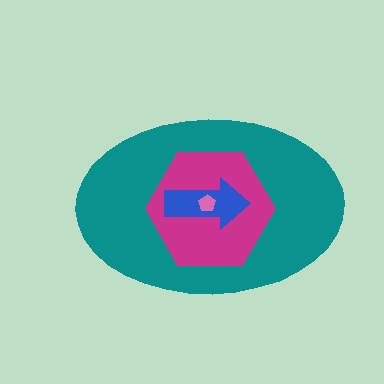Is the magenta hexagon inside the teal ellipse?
Yes.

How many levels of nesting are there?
4.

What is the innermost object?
The pink pentagon.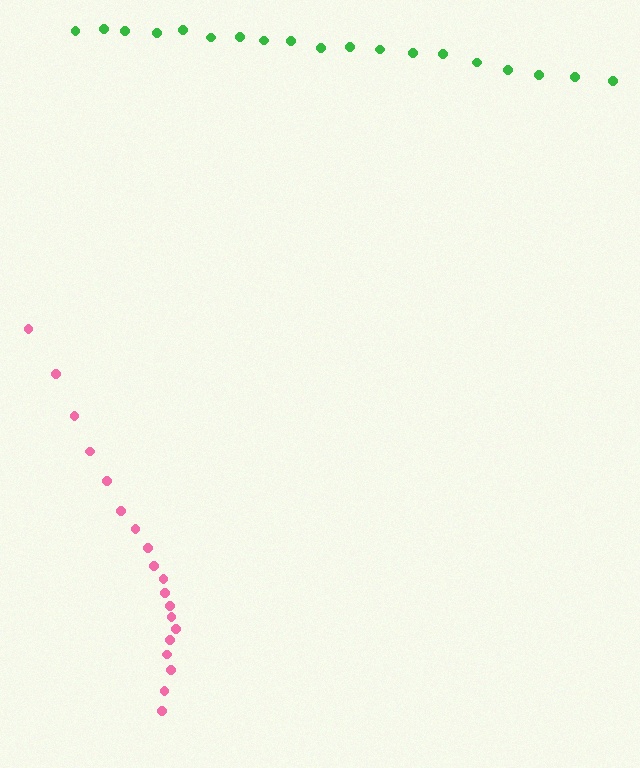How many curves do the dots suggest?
There are 2 distinct paths.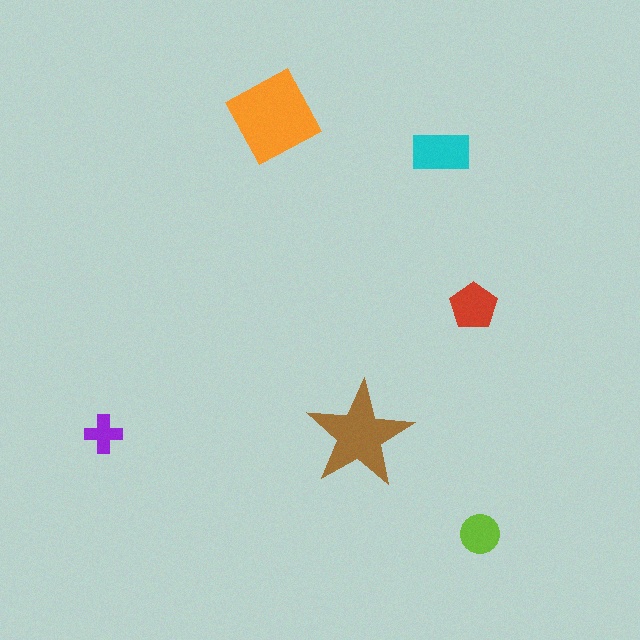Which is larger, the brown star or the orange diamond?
The orange diamond.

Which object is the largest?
The orange diamond.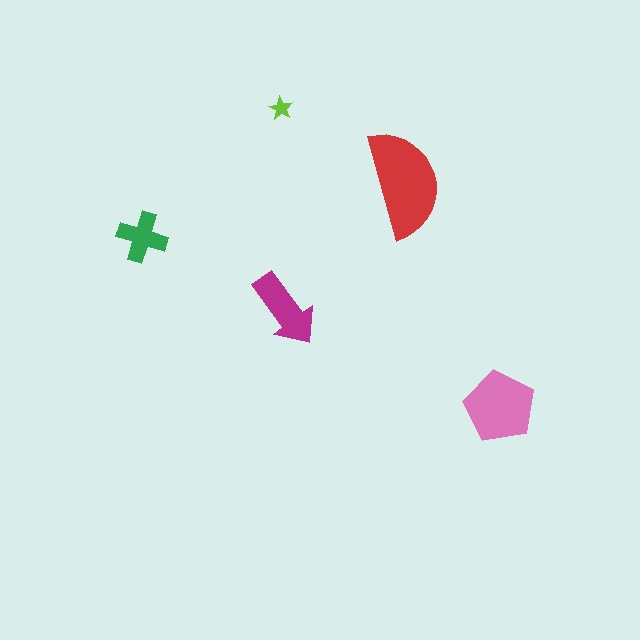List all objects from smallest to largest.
The lime star, the green cross, the magenta arrow, the pink pentagon, the red semicircle.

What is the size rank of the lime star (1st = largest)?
5th.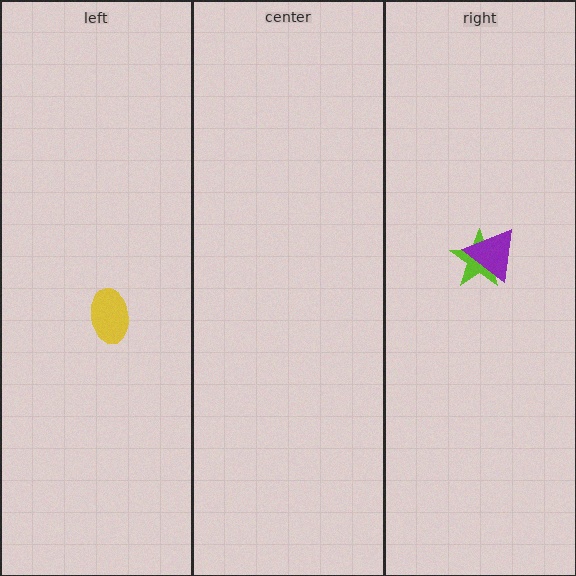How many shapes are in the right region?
2.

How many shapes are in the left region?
1.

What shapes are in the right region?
The lime star, the purple triangle.